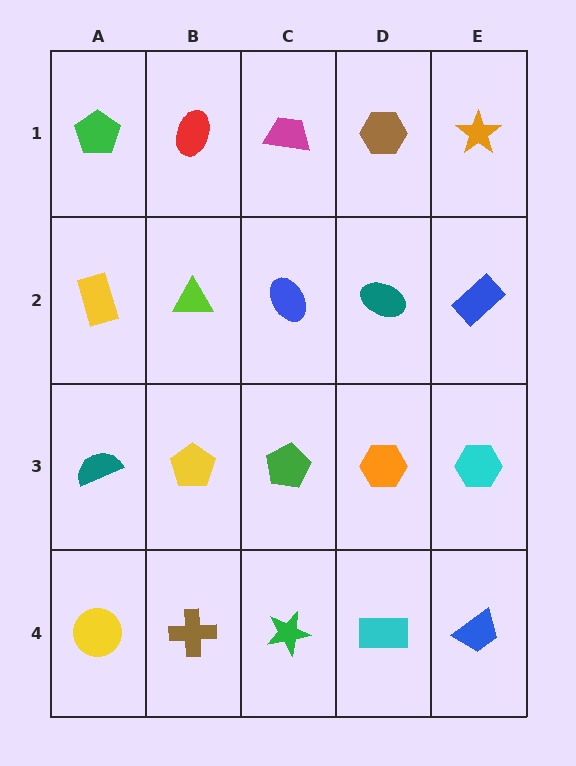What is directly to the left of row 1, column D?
A magenta trapezoid.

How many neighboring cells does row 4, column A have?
2.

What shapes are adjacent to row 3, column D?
A teal ellipse (row 2, column D), a cyan rectangle (row 4, column D), a green pentagon (row 3, column C), a cyan hexagon (row 3, column E).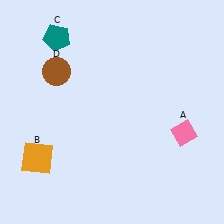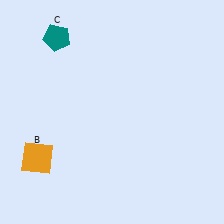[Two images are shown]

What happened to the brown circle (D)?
The brown circle (D) was removed in Image 2. It was in the top-left area of Image 1.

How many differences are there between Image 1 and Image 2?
There are 2 differences between the two images.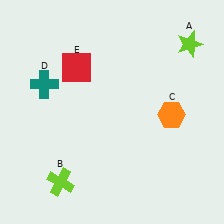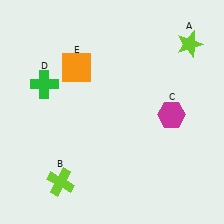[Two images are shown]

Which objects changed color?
C changed from orange to magenta. D changed from teal to green. E changed from red to orange.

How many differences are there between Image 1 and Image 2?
There are 3 differences between the two images.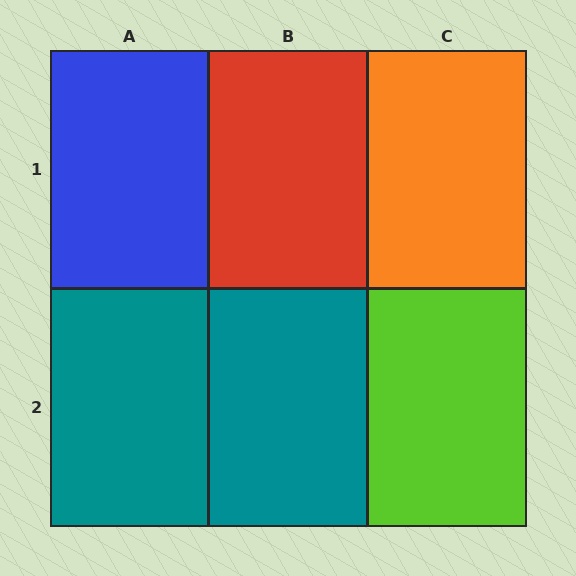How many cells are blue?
1 cell is blue.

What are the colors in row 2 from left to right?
Teal, teal, lime.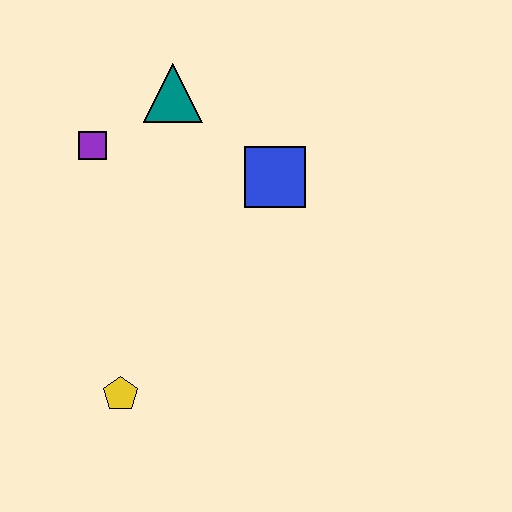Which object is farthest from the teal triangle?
The yellow pentagon is farthest from the teal triangle.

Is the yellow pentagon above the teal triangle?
No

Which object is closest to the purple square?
The teal triangle is closest to the purple square.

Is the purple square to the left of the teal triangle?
Yes